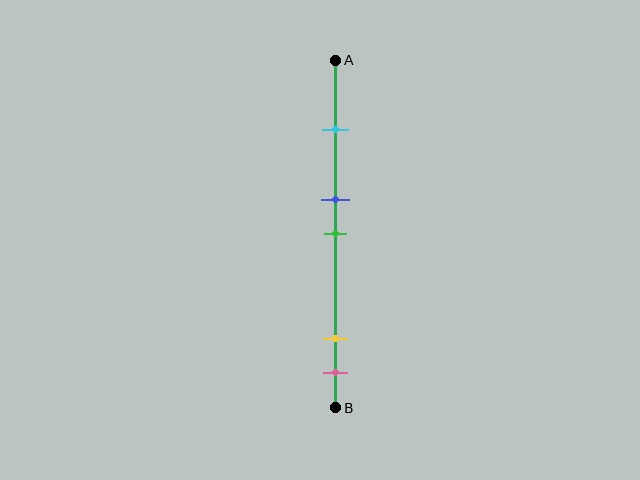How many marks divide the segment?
There are 5 marks dividing the segment.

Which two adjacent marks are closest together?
The blue and green marks are the closest adjacent pair.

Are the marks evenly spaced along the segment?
No, the marks are not evenly spaced.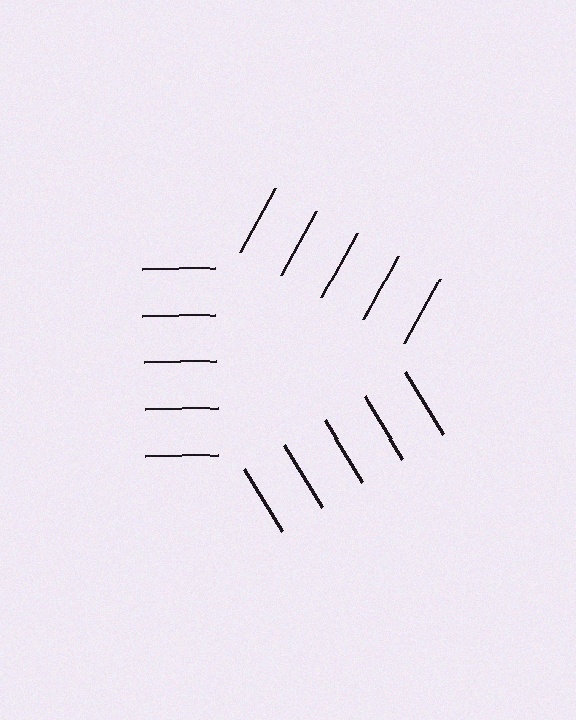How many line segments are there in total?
15 — 5 along each of the 3 edges.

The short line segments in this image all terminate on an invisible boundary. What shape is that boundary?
An illusory triangle — the line segments terminate on its edges but no continuous stroke is drawn.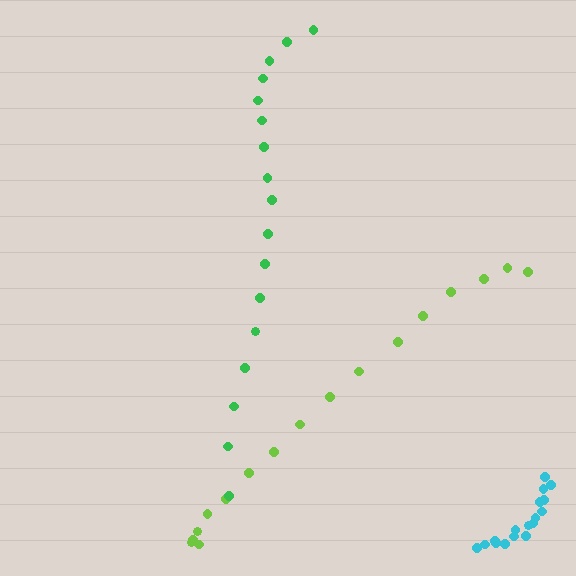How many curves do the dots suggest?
There are 3 distinct paths.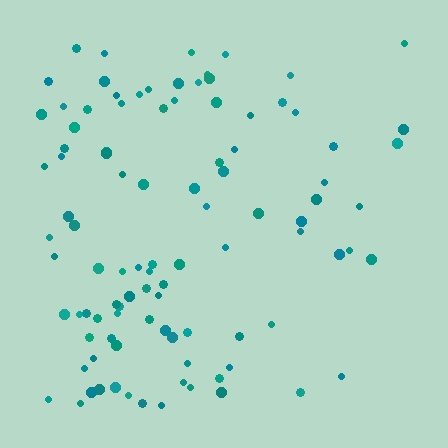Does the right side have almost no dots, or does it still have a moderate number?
Still a moderate number, just noticeably fewer than the left.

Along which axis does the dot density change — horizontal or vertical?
Horizontal.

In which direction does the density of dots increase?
From right to left, with the left side densest.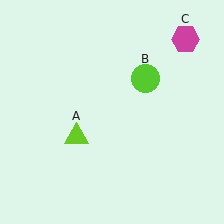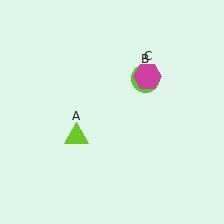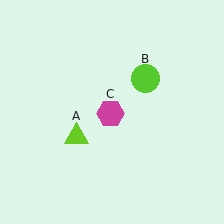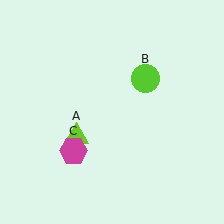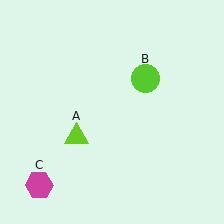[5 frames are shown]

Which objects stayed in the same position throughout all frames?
Lime triangle (object A) and lime circle (object B) remained stationary.